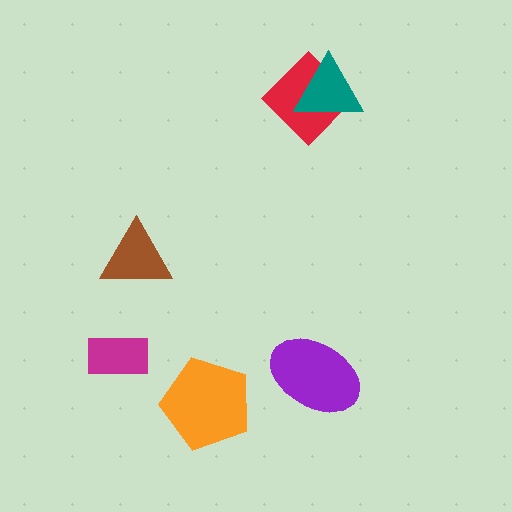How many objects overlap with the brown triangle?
0 objects overlap with the brown triangle.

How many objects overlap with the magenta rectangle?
0 objects overlap with the magenta rectangle.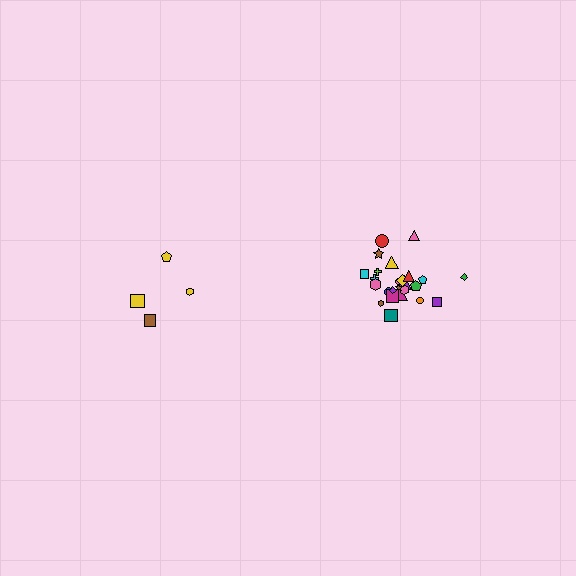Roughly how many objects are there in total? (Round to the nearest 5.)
Roughly 30 objects in total.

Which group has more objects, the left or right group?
The right group.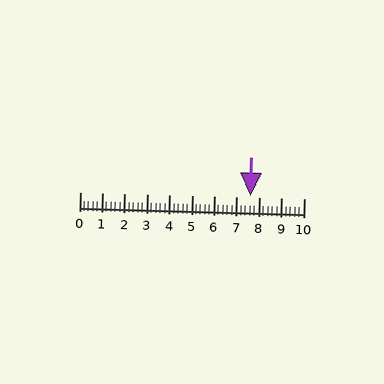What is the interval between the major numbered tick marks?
The major tick marks are spaced 1 units apart.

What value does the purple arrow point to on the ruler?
The purple arrow points to approximately 7.6.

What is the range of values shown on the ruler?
The ruler shows values from 0 to 10.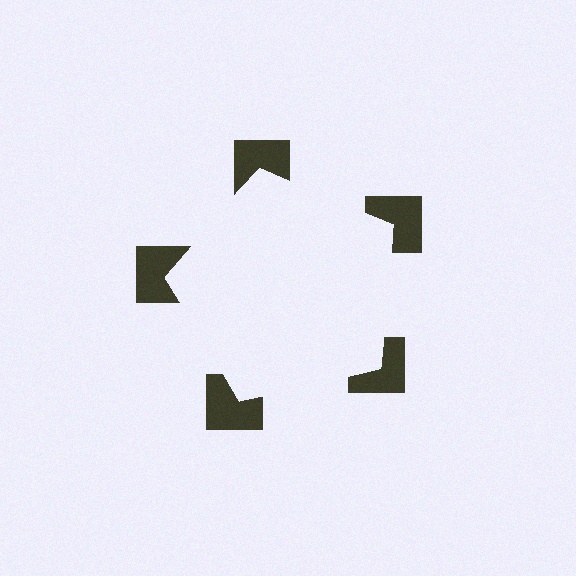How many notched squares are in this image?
There are 5 — one at each vertex of the illusory pentagon.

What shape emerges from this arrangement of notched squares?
An illusory pentagon — its edges are inferred from the aligned wedge cuts in the notched squares, not physically drawn.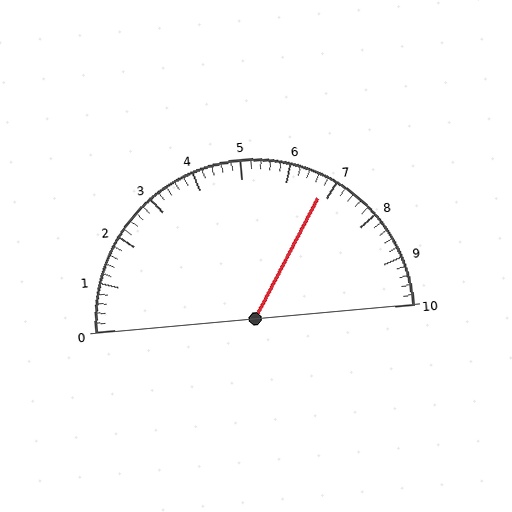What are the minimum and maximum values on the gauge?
The gauge ranges from 0 to 10.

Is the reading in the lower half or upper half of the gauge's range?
The reading is in the upper half of the range (0 to 10).